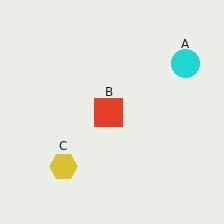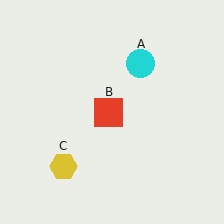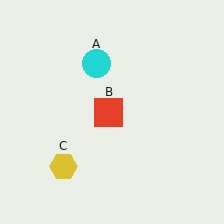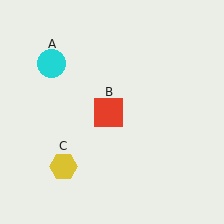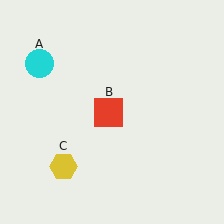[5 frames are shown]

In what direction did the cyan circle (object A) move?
The cyan circle (object A) moved left.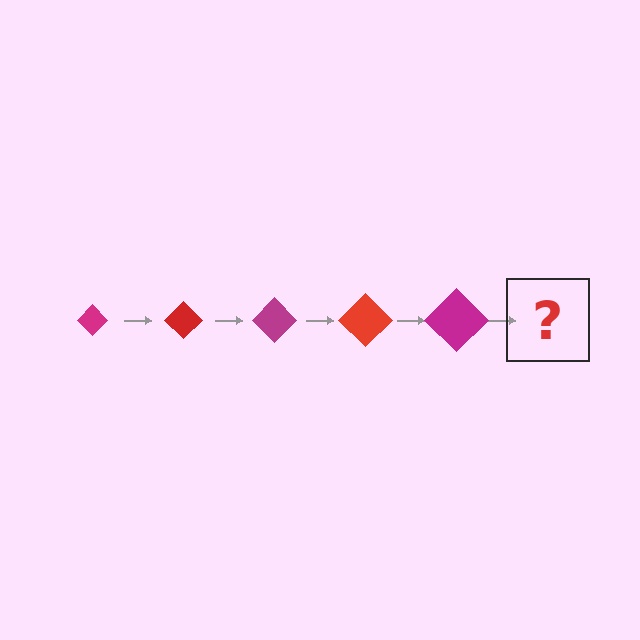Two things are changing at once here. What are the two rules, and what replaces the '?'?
The two rules are that the diamond grows larger each step and the color cycles through magenta and red. The '?' should be a red diamond, larger than the previous one.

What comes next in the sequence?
The next element should be a red diamond, larger than the previous one.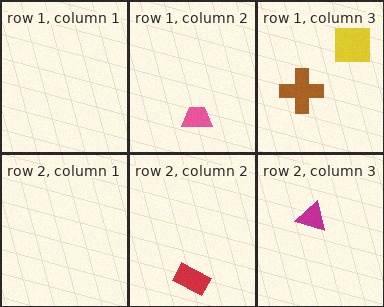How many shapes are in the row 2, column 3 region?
1.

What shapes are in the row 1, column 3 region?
The yellow square, the brown cross.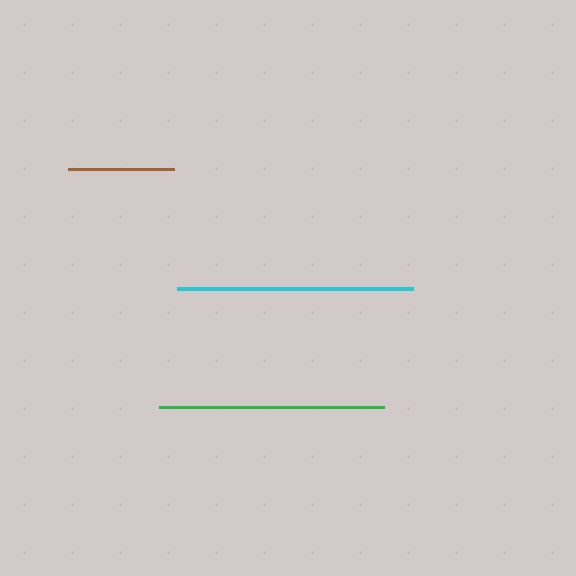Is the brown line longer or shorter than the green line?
The green line is longer than the brown line.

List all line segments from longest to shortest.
From longest to shortest: cyan, green, brown.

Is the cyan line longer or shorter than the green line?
The cyan line is longer than the green line.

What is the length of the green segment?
The green segment is approximately 225 pixels long.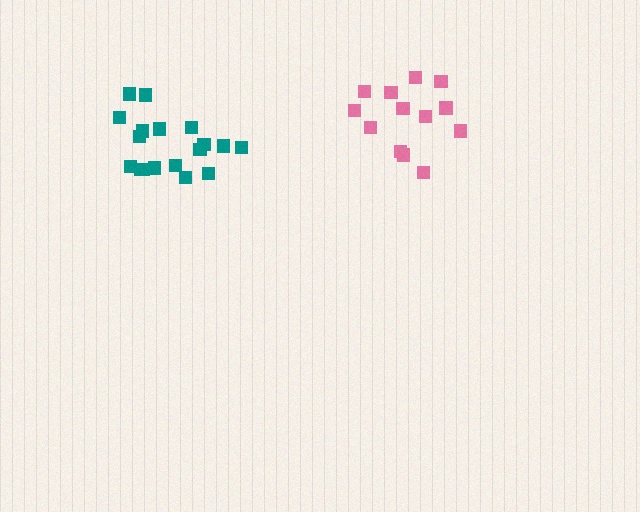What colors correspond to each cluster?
The clusters are colored: pink, teal.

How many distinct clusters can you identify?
There are 2 distinct clusters.